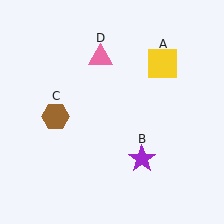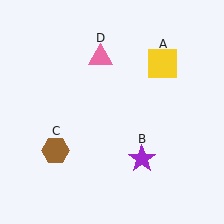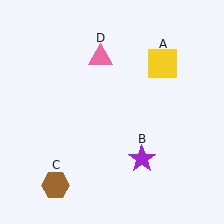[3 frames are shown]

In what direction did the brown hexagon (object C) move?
The brown hexagon (object C) moved down.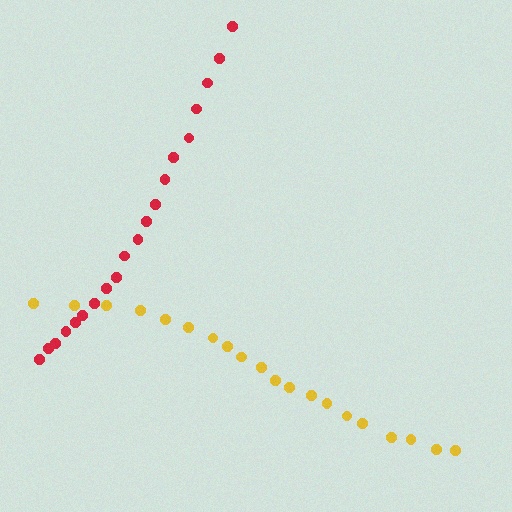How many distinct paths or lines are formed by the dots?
There are 2 distinct paths.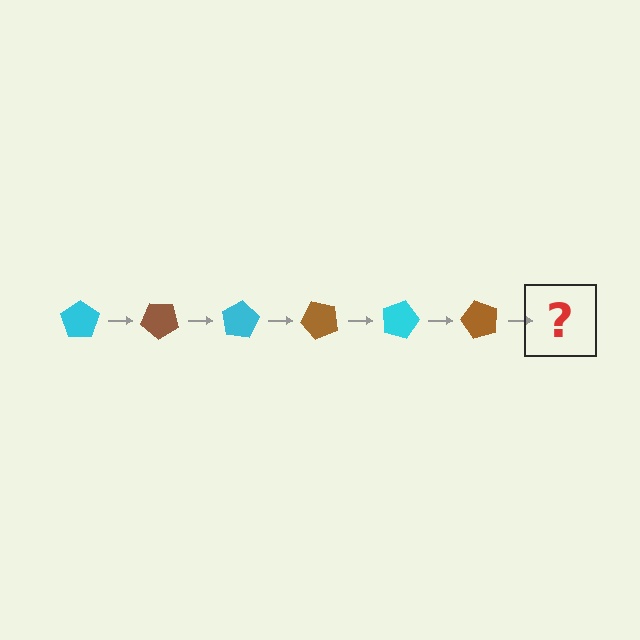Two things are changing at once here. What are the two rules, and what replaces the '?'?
The two rules are that it rotates 40 degrees each step and the color cycles through cyan and brown. The '?' should be a cyan pentagon, rotated 240 degrees from the start.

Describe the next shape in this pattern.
It should be a cyan pentagon, rotated 240 degrees from the start.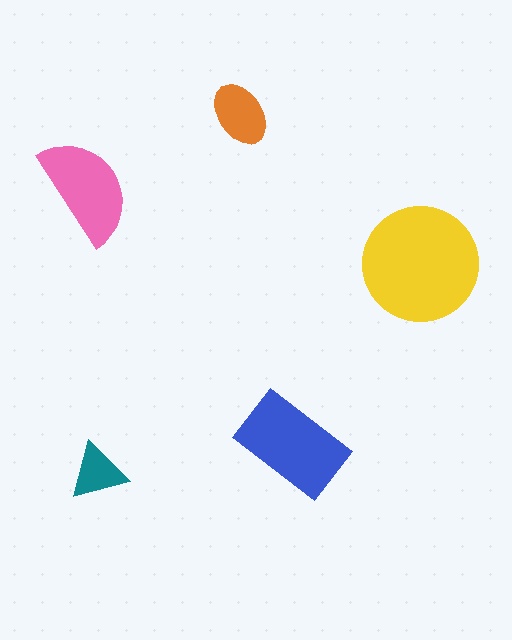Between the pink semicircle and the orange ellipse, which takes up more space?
The pink semicircle.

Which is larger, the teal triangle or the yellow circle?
The yellow circle.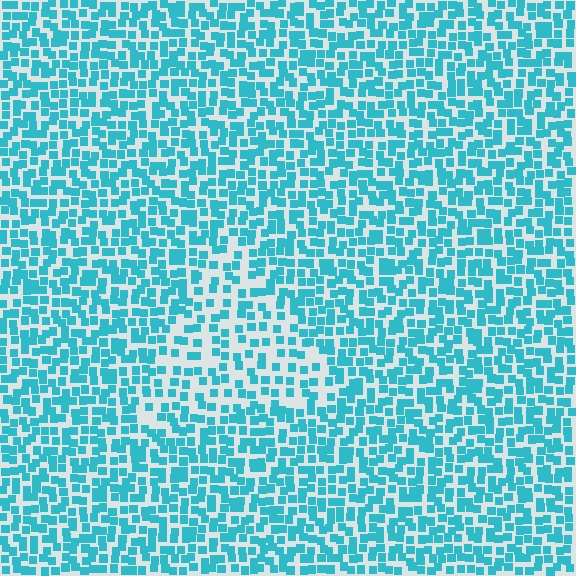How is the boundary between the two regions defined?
The boundary is defined by a change in element density (approximately 1.7x ratio). All elements are the same color, size, and shape.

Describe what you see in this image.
The image contains small cyan elements arranged at two different densities. A triangle-shaped region is visible where the elements are less densely packed than the surrounding area.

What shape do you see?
I see a triangle.